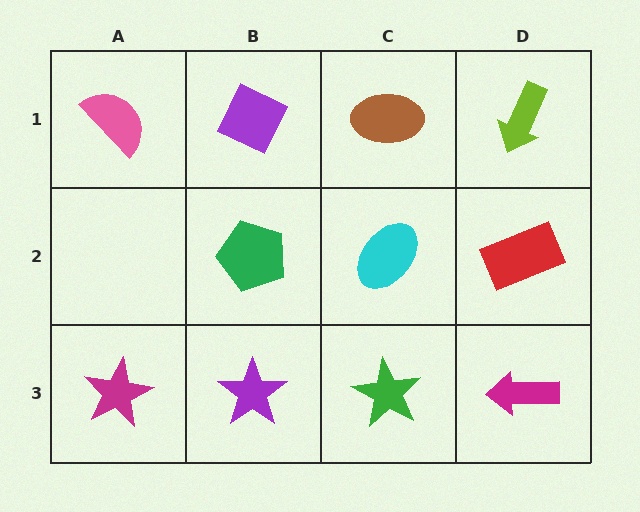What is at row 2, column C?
A cyan ellipse.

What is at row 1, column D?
A lime arrow.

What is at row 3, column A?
A magenta star.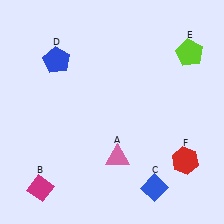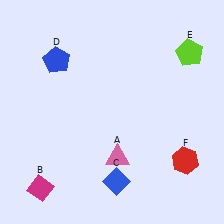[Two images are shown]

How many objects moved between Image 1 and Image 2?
1 object moved between the two images.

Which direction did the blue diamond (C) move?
The blue diamond (C) moved left.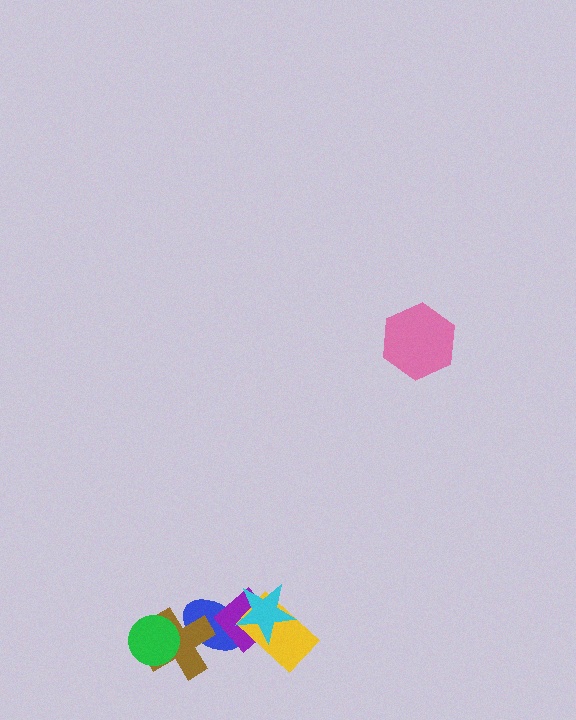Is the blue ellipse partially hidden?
Yes, it is partially covered by another shape.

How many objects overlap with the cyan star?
3 objects overlap with the cyan star.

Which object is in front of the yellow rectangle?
The cyan star is in front of the yellow rectangle.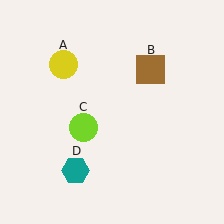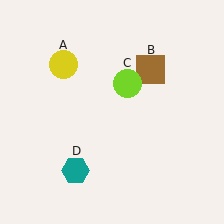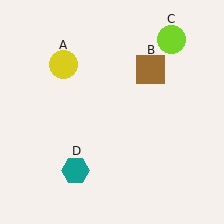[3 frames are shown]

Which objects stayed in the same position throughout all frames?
Yellow circle (object A) and brown square (object B) and teal hexagon (object D) remained stationary.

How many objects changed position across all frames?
1 object changed position: lime circle (object C).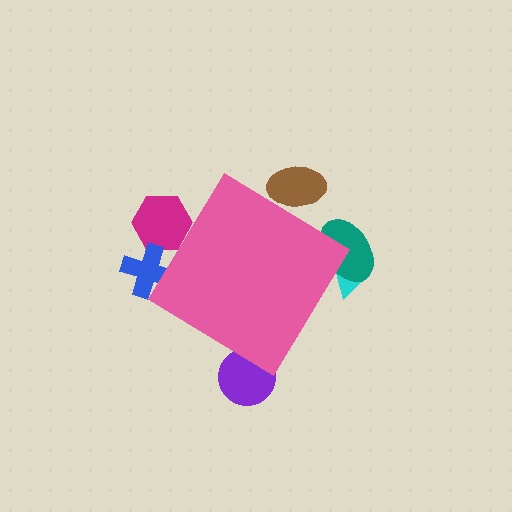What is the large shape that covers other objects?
A pink diamond.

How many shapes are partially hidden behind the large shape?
6 shapes are partially hidden.